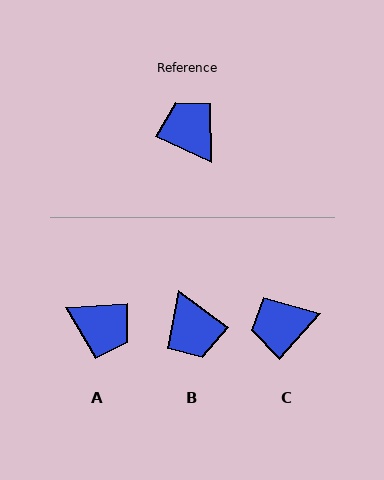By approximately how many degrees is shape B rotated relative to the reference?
Approximately 168 degrees counter-clockwise.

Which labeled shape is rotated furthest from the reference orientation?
B, about 168 degrees away.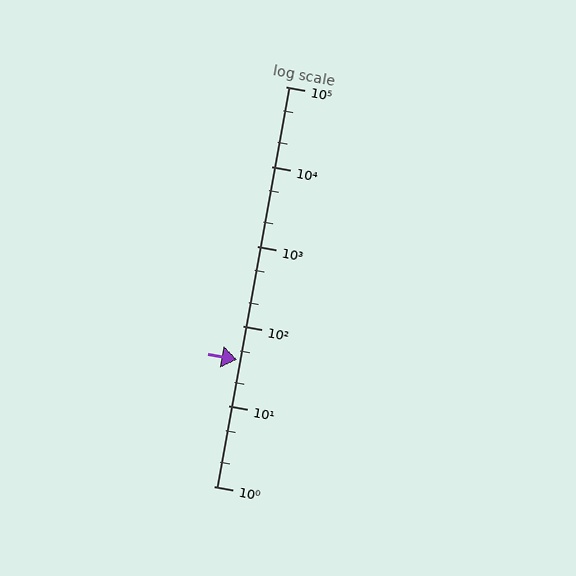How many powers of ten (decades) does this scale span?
The scale spans 5 decades, from 1 to 100000.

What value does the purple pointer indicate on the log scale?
The pointer indicates approximately 38.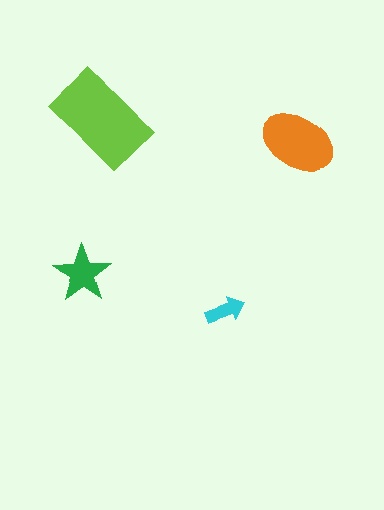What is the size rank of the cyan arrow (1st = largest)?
4th.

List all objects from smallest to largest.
The cyan arrow, the green star, the orange ellipse, the lime rectangle.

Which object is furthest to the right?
The orange ellipse is rightmost.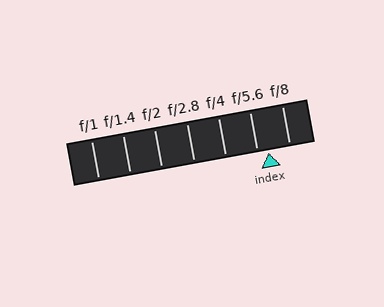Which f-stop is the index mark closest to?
The index mark is closest to f/5.6.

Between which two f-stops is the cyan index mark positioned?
The index mark is between f/5.6 and f/8.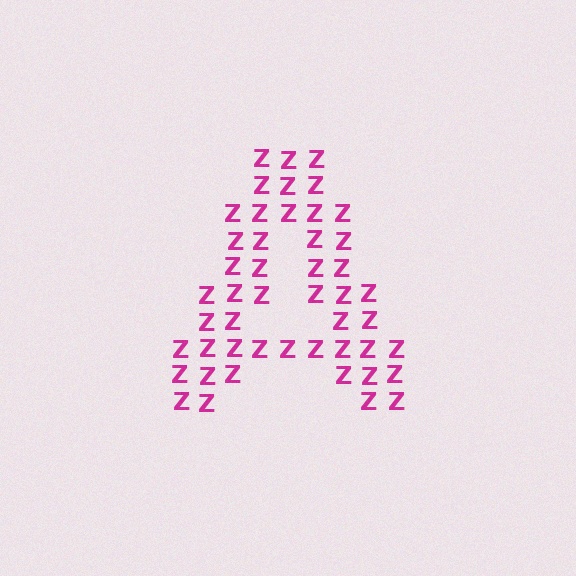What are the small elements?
The small elements are letter Z's.